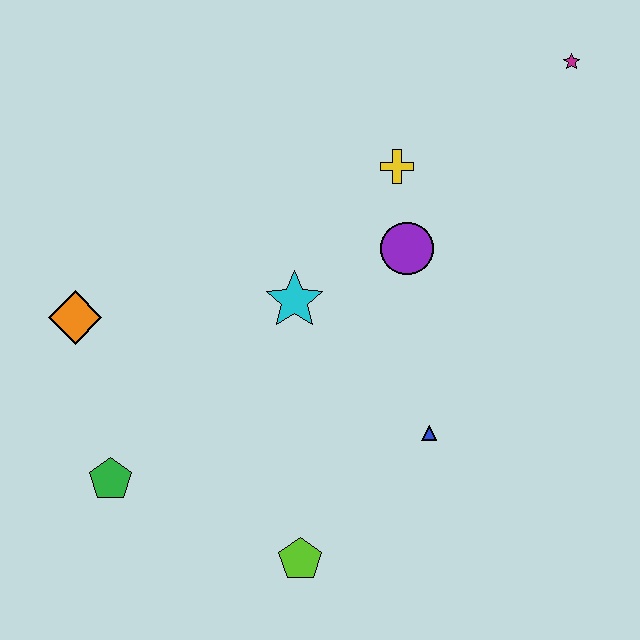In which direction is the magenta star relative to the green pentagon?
The magenta star is to the right of the green pentagon.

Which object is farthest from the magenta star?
The green pentagon is farthest from the magenta star.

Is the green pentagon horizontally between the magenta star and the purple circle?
No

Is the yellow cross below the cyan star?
No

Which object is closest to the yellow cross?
The purple circle is closest to the yellow cross.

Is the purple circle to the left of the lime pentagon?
No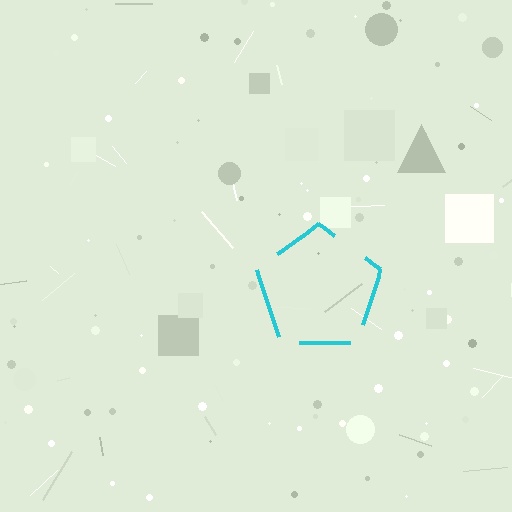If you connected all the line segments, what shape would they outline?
They would outline a pentagon.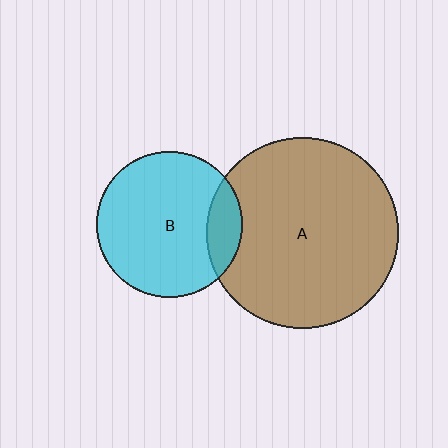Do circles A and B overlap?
Yes.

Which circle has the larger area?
Circle A (brown).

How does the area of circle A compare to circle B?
Approximately 1.7 times.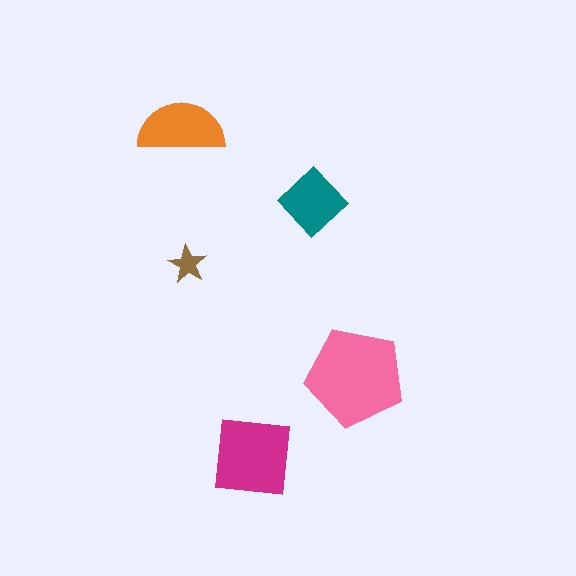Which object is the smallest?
The brown star.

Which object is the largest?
The pink pentagon.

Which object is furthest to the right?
The pink pentagon is rightmost.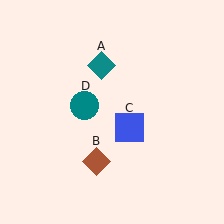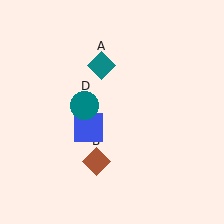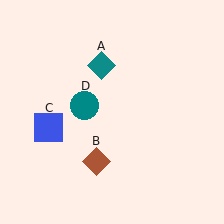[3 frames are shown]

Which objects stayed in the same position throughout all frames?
Teal diamond (object A) and brown diamond (object B) and teal circle (object D) remained stationary.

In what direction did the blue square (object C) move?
The blue square (object C) moved left.